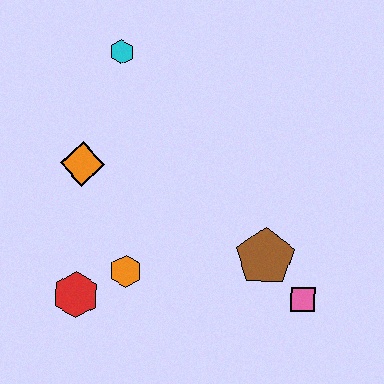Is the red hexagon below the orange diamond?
Yes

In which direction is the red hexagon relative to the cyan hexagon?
The red hexagon is below the cyan hexagon.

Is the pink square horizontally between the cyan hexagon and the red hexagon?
No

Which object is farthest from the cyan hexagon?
The pink square is farthest from the cyan hexagon.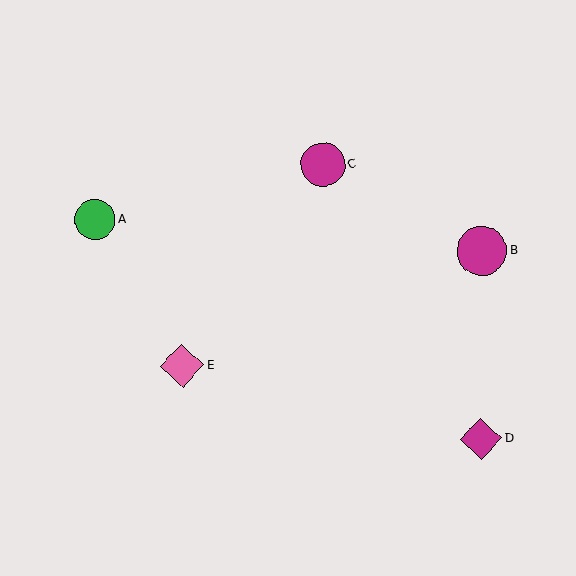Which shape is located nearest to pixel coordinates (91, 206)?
The green circle (labeled A) at (95, 220) is nearest to that location.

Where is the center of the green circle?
The center of the green circle is at (95, 220).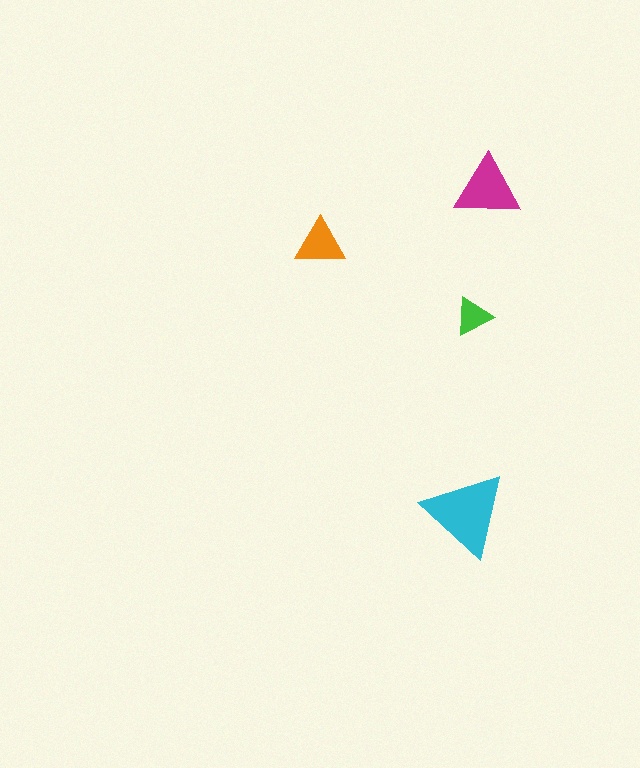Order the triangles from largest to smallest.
the cyan one, the magenta one, the orange one, the green one.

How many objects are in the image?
There are 4 objects in the image.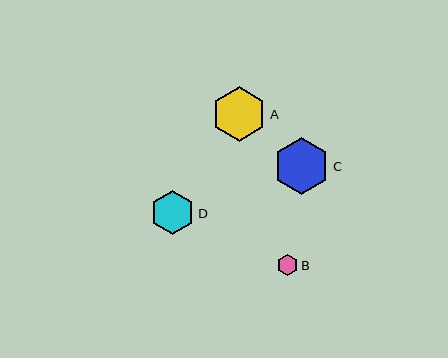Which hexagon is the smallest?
Hexagon B is the smallest with a size of approximately 21 pixels.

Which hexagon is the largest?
Hexagon C is the largest with a size of approximately 56 pixels.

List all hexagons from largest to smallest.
From largest to smallest: C, A, D, B.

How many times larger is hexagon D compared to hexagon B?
Hexagon D is approximately 2.1 times the size of hexagon B.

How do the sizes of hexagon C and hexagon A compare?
Hexagon C and hexagon A are approximately the same size.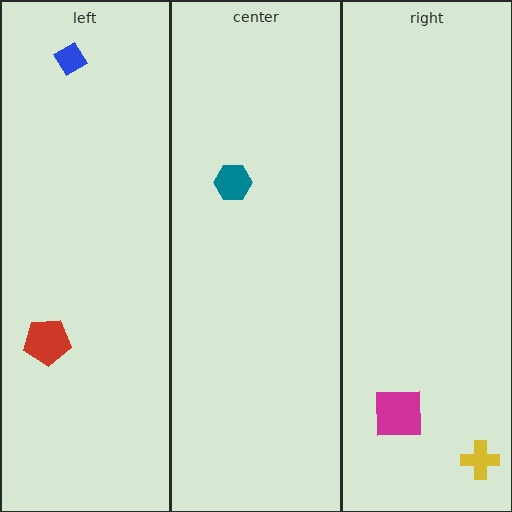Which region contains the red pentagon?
The left region.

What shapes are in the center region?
The teal hexagon.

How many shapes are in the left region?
2.